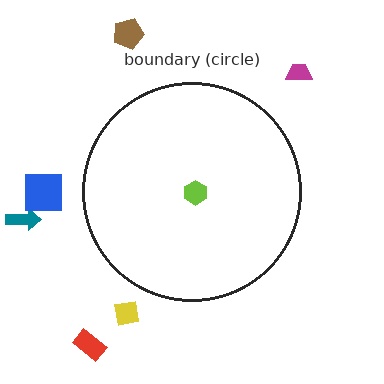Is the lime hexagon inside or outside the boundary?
Inside.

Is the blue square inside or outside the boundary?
Outside.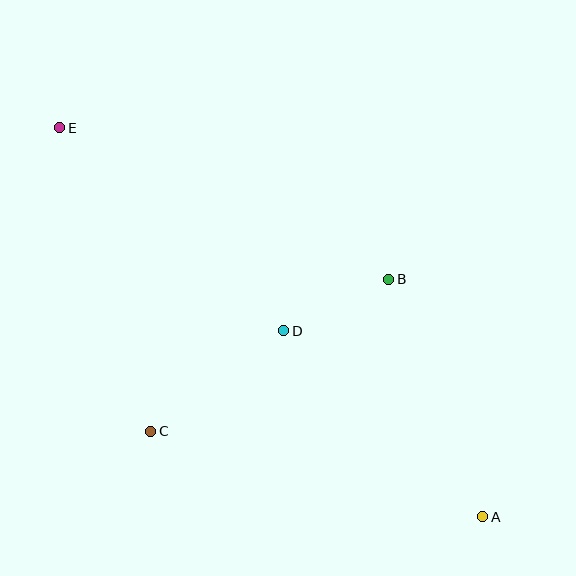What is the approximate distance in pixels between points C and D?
The distance between C and D is approximately 167 pixels.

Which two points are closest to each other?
Points B and D are closest to each other.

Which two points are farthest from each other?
Points A and E are farthest from each other.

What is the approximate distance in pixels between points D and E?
The distance between D and E is approximately 302 pixels.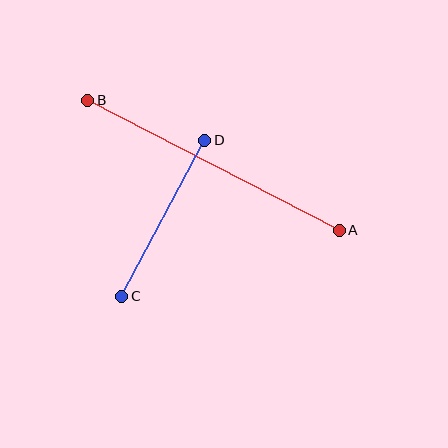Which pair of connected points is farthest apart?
Points A and B are farthest apart.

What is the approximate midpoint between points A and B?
The midpoint is at approximately (214, 165) pixels.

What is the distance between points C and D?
The distance is approximately 176 pixels.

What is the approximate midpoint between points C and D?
The midpoint is at approximately (163, 218) pixels.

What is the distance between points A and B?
The distance is approximately 283 pixels.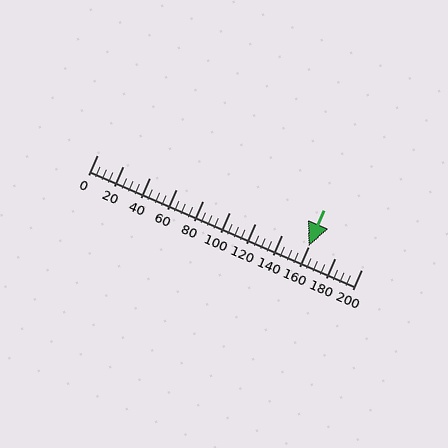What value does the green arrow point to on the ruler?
The green arrow points to approximately 160.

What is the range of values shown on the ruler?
The ruler shows values from 0 to 200.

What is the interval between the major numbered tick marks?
The major tick marks are spaced 20 units apart.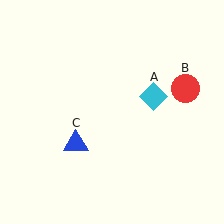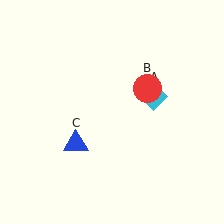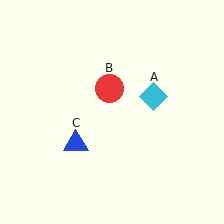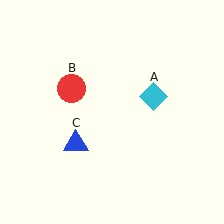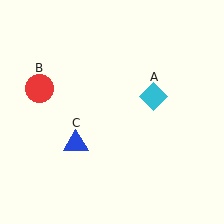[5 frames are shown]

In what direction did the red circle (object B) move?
The red circle (object B) moved left.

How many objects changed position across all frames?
1 object changed position: red circle (object B).